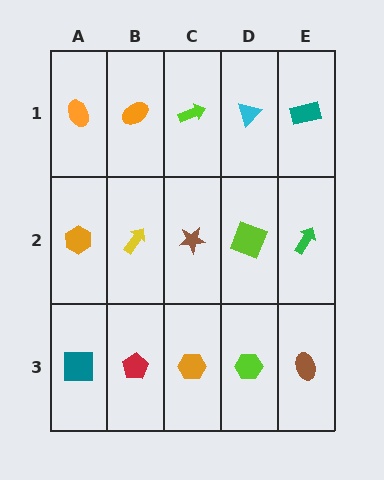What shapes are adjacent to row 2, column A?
An orange ellipse (row 1, column A), a teal square (row 3, column A), a yellow arrow (row 2, column B).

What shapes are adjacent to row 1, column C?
A brown star (row 2, column C), an orange ellipse (row 1, column B), a cyan triangle (row 1, column D).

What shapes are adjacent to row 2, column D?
A cyan triangle (row 1, column D), a lime hexagon (row 3, column D), a brown star (row 2, column C), a green arrow (row 2, column E).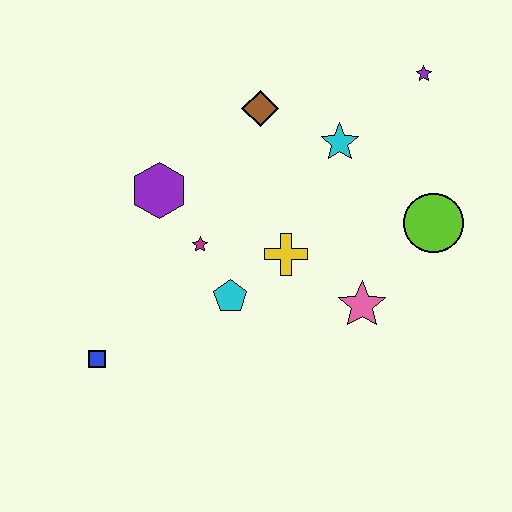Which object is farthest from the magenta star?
The purple star is farthest from the magenta star.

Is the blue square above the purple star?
No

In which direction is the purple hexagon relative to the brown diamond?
The purple hexagon is to the left of the brown diamond.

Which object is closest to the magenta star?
The cyan pentagon is closest to the magenta star.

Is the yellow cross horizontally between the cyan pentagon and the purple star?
Yes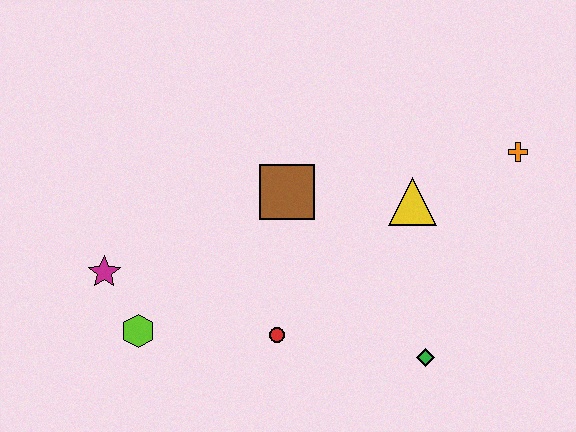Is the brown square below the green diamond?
No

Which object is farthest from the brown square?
The orange cross is farthest from the brown square.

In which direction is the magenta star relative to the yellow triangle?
The magenta star is to the left of the yellow triangle.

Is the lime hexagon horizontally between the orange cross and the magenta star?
Yes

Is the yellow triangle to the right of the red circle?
Yes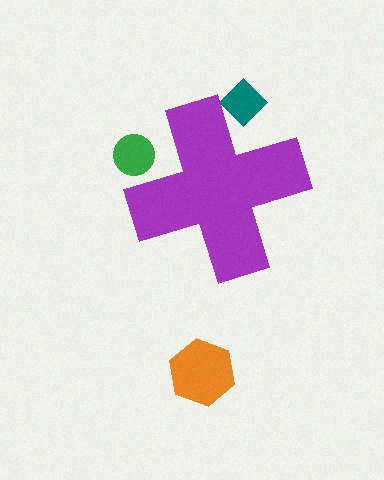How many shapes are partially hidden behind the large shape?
2 shapes are partially hidden.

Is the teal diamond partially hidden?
Yes, the teal diamond is partially hidden behind the purple cross.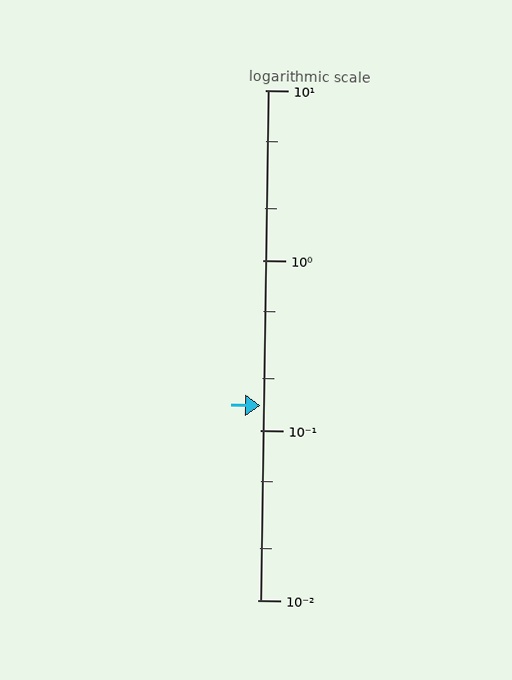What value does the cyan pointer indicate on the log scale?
The pointer indicates approximately 0.14.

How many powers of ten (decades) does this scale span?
The scale spans 3 decades, from 0.01 to 10.